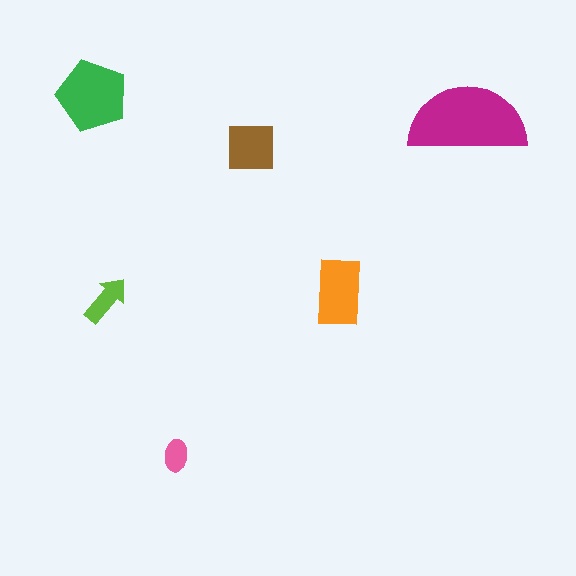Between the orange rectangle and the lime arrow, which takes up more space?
The orange rectangle.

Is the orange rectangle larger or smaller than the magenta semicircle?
Smaller.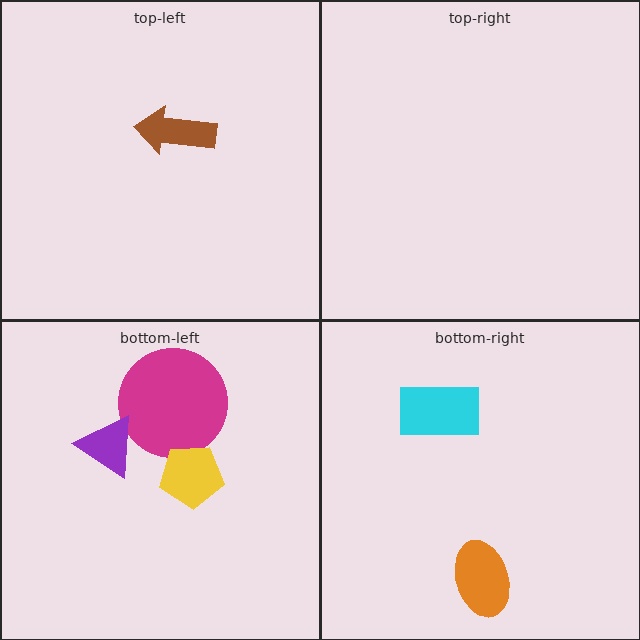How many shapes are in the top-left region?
1.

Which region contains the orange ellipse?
The bottom-right region.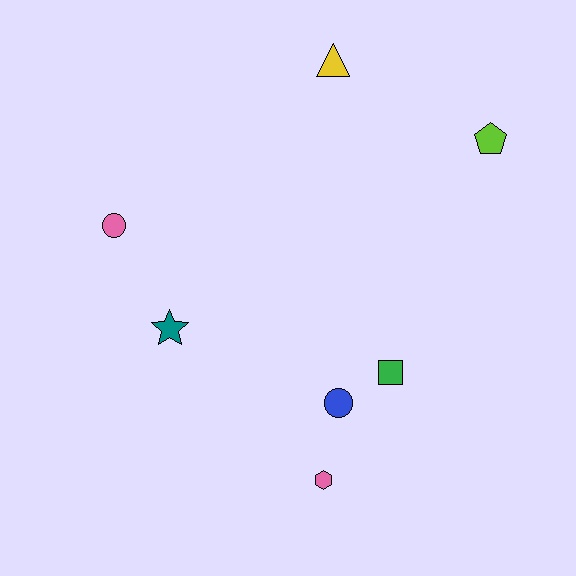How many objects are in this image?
There are 7 objects.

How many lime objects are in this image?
There is 1 lime object.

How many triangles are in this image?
There is 1 triangle.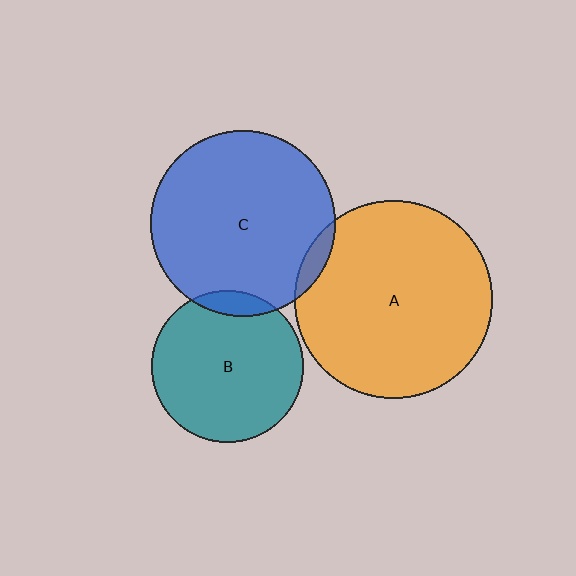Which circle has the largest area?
Circle A (orange).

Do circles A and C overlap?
Yes.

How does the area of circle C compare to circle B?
Approximately 1.5 times.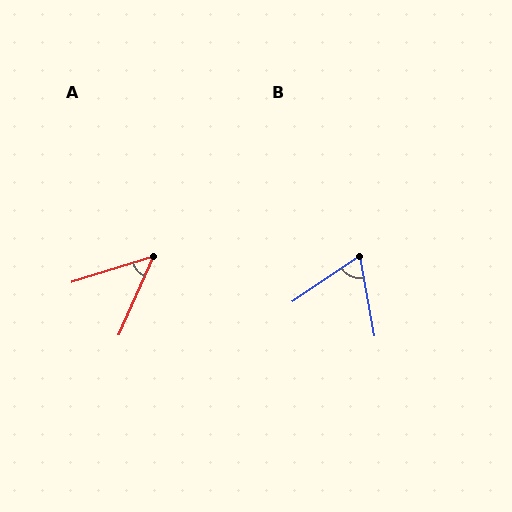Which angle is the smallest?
A, at approximately 49 degrees.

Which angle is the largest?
B, at approximately 67 degrees.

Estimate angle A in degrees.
Approximately 49 degrees.